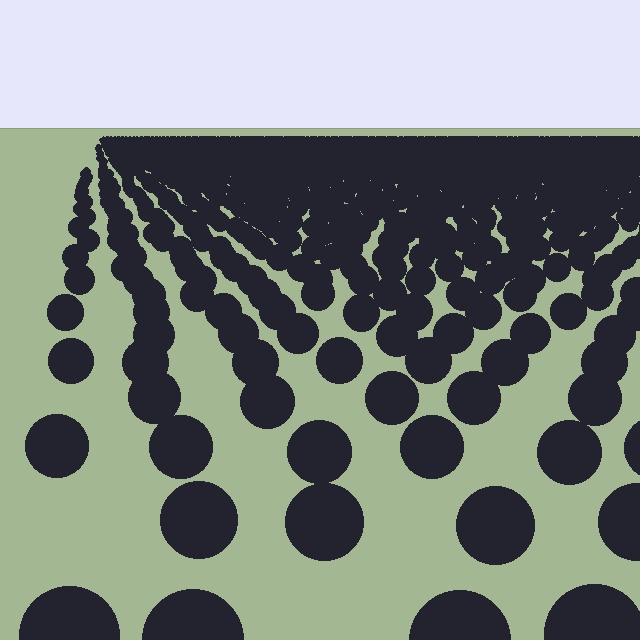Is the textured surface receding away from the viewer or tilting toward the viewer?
The surface is receding away from the viewer. Texture elements get smaller and denser toward the top.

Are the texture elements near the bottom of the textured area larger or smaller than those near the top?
Larger. Near the bottom, elements are closer to the viewer and appear at a bigger on-screen size.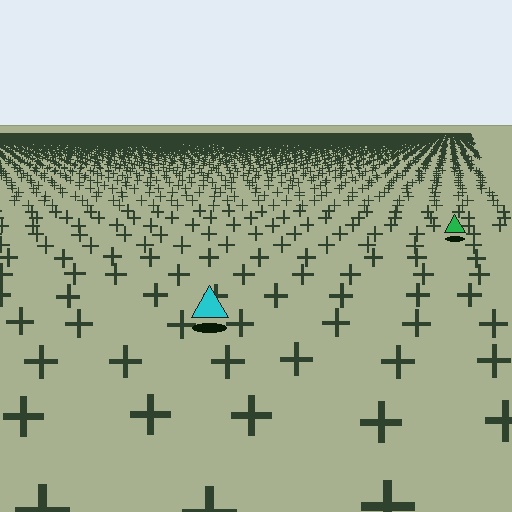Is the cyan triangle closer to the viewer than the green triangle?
Yes. The cyan triangle is closer — you can tell from the texture gradient: the ground texture is coarser near it.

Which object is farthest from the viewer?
The green triangle is farthest from the viewer. It appears smaller and the ground texture around it is denser.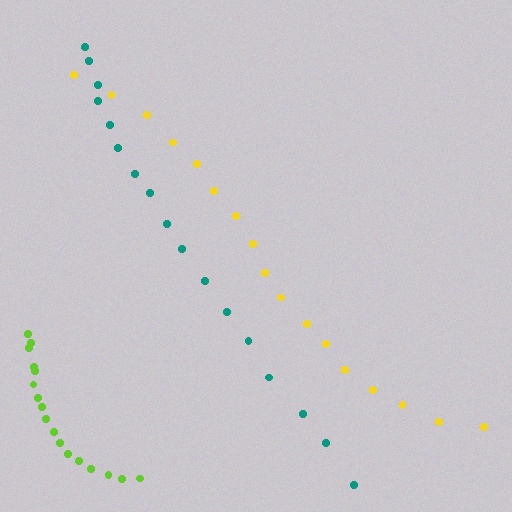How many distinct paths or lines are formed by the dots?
There are 3 distinct paths.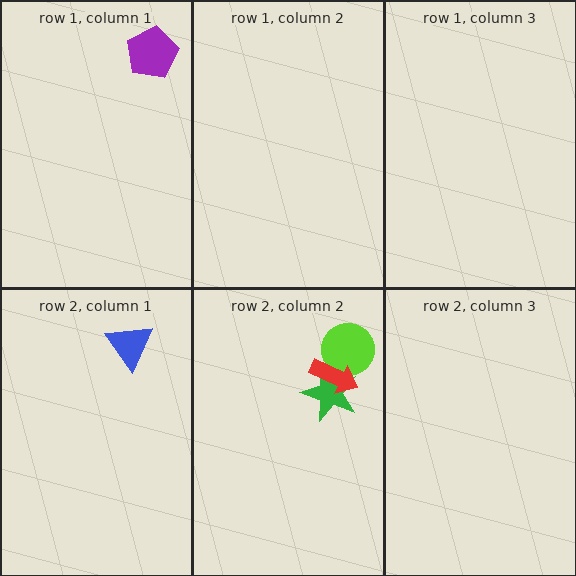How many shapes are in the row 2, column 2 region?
3.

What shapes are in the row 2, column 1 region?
The blue triangle.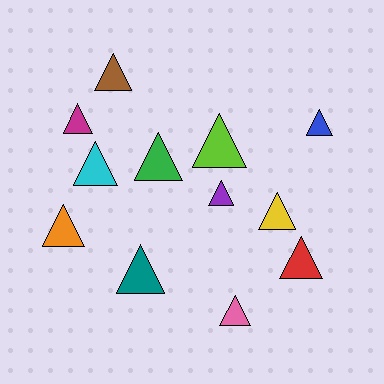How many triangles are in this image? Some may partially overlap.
There are 12 triangles.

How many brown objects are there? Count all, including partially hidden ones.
There is 1 brown object.